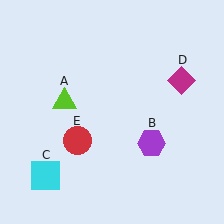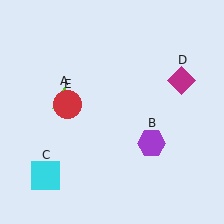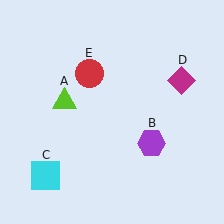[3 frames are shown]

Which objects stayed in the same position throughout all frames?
Lime triangle (object A) and purple hexagon (object B) and cyan square (object C) and magenta diamond (object D) remained stationary.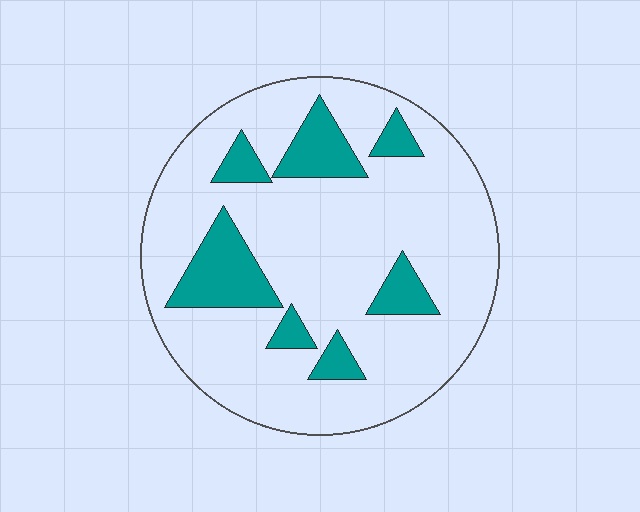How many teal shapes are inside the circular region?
7.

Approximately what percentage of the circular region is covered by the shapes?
Approximately 20%.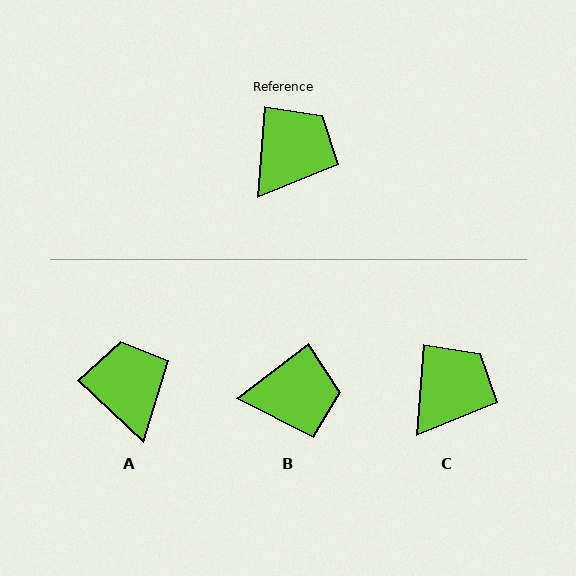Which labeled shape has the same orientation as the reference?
C.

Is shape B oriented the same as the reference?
No, it is off by about 49 degrees.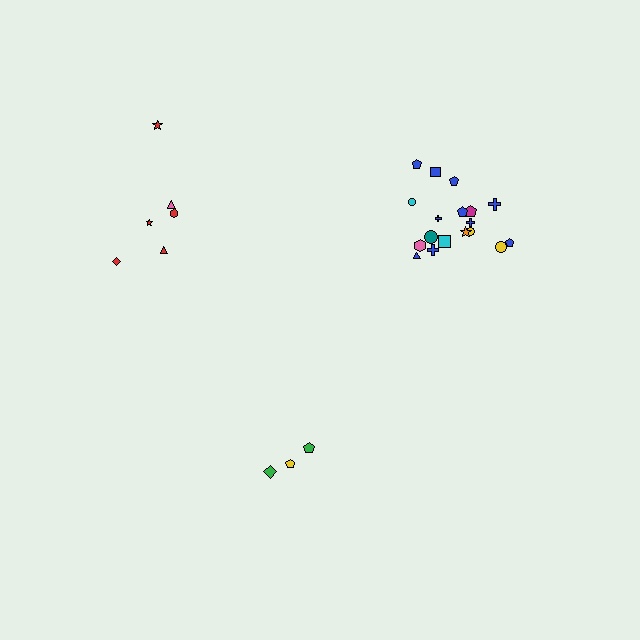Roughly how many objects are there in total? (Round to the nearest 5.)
Roughly 25 objects in total.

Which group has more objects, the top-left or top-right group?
The top-right group.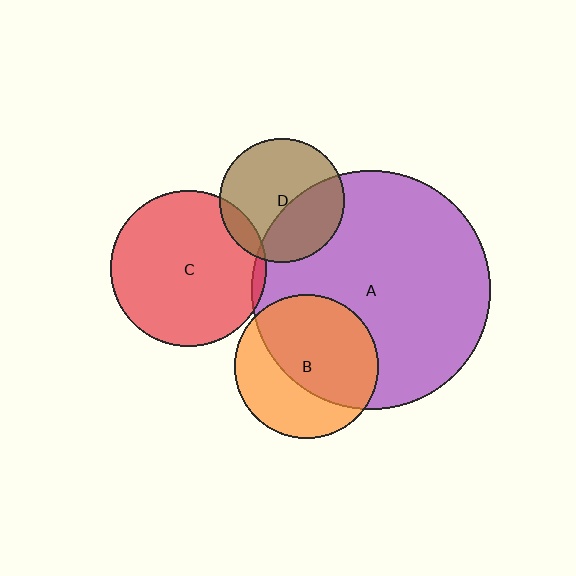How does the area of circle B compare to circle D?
Approximately 1.3 times.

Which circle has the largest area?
Circle A (purple).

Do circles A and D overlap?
Yes.